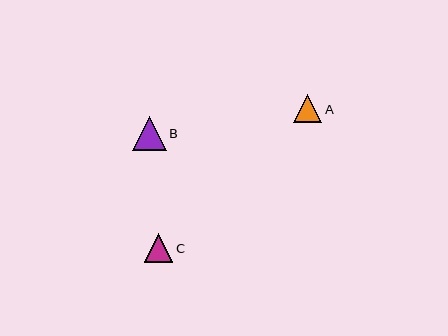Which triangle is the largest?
Triangle B is the largest with a size of approximately 34 pixels.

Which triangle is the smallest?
Triangle A is the smallest with a size of approximately 28 pixels.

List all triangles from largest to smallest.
From largest to smallest: B, C, A.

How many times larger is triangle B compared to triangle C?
Triangle B is approximately 1.2 times the size of triangle C.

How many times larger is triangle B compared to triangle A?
Triangle B is approximately 1.2 times the size of triangle A.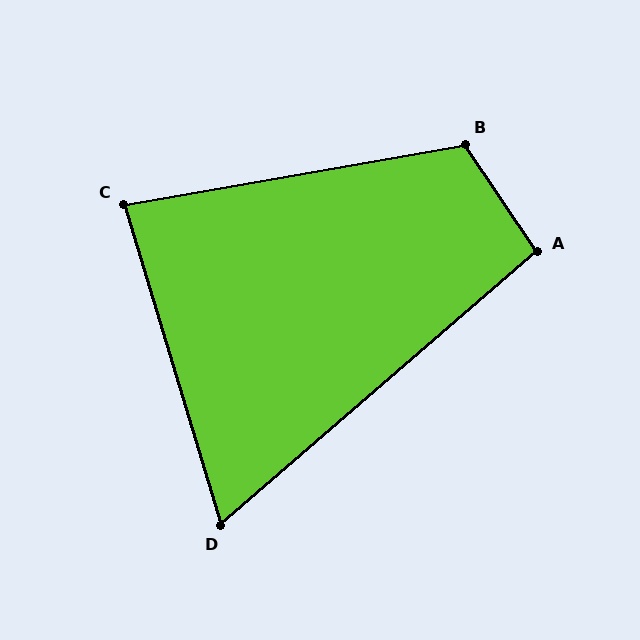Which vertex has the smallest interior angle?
D, at approximately 66 degrees.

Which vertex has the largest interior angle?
B, at approximately 114 degrees.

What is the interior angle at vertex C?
Approximately 83 degrees (acute).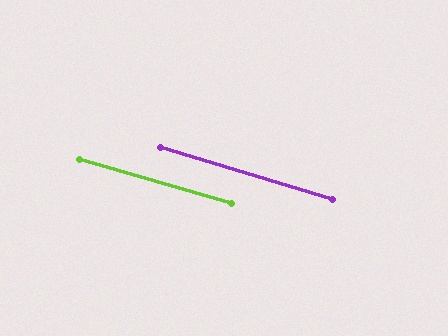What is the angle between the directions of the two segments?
Approximately 1 degree.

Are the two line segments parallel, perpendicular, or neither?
Parallel — their directions differ by only 0.9°.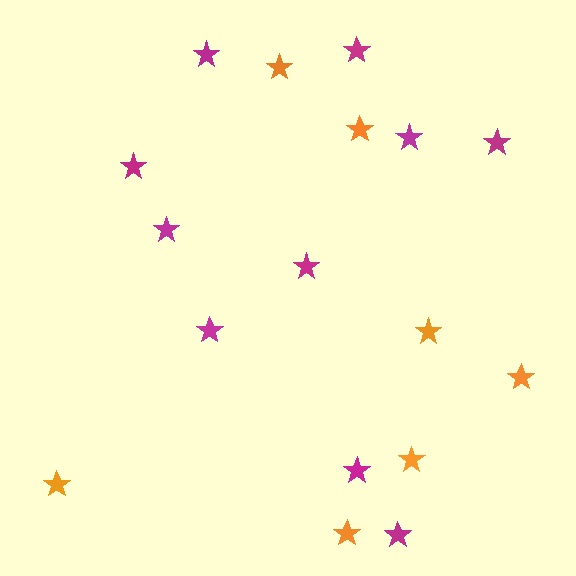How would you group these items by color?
There are 2 groups: one group of orange stars (7) and one group of magenta stars (10).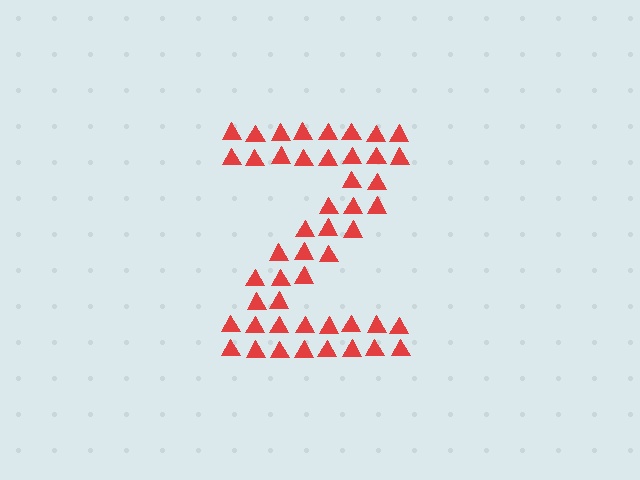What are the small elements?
The small elements are triangles.